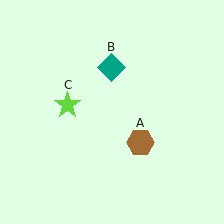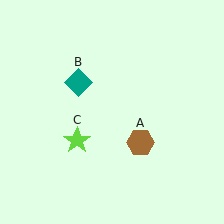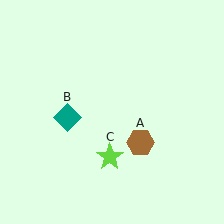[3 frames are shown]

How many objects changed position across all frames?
2 objects changed position: teal diamond (object B), lime star (object C).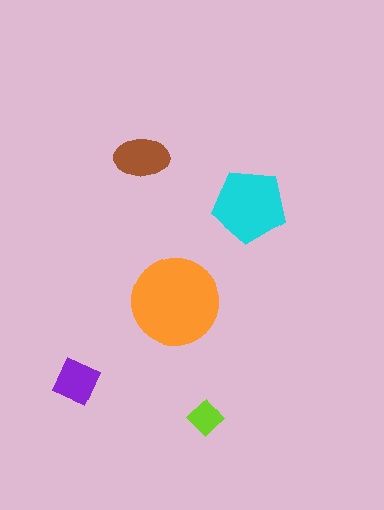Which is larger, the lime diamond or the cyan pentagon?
The cyan pentagon.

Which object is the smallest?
The lime diamond.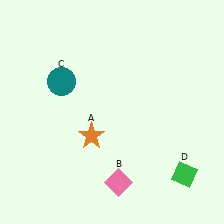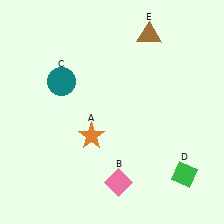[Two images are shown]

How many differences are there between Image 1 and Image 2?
There is 1 difference between the two images.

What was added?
A brown triangle (E) was added in Image 2.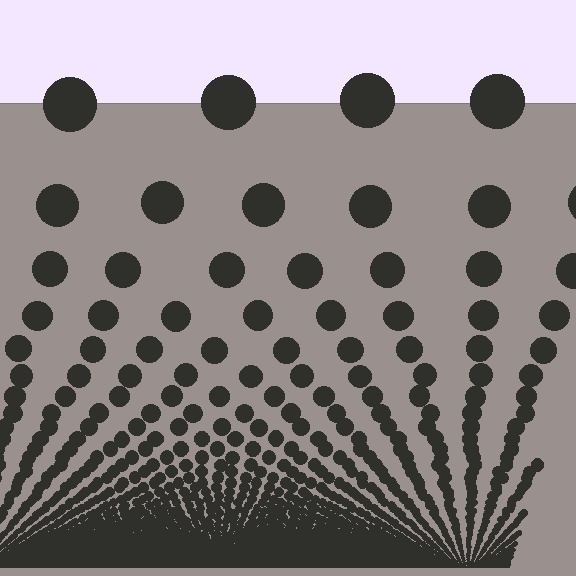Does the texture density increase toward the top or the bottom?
Density increases toward the bottom.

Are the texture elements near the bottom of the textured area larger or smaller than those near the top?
Smaller. The gradient is inverted — elements near the bottom are smaller and denser.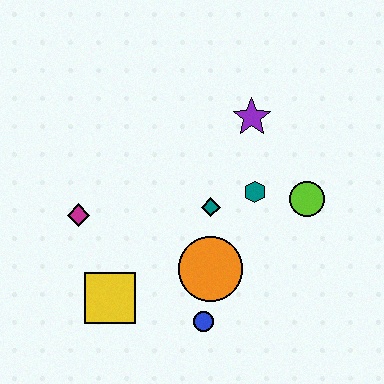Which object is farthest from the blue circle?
The purple star is farthest from the blue circle.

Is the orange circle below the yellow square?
No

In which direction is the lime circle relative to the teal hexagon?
The lime circle is to the right of the teal hexagon.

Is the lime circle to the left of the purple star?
No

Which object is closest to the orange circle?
The blue circle is closest to the orange circle.